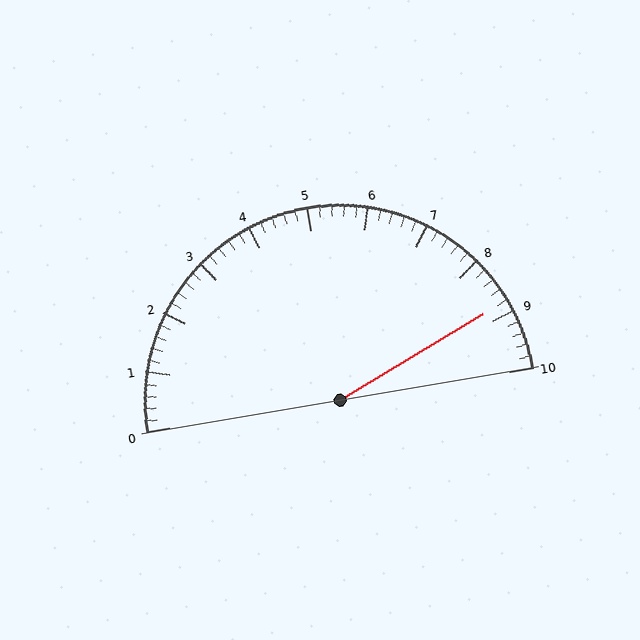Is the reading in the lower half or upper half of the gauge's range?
The reading is in the upper half of the range (0 to 10).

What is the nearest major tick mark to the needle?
The nearest major tick mark is 9.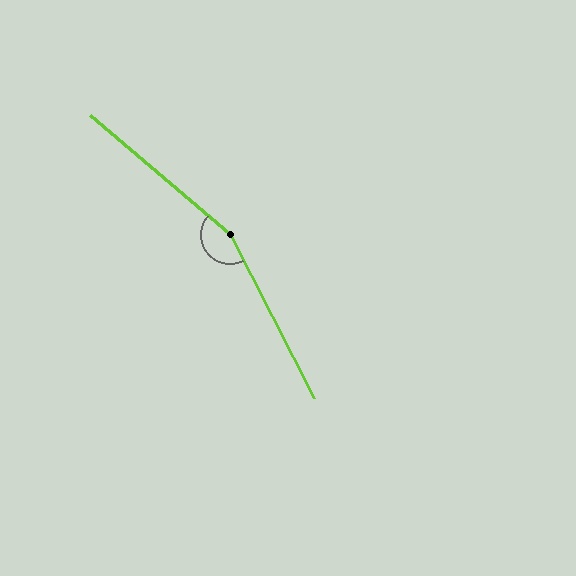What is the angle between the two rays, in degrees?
Approximately 158 degrees.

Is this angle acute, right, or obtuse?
It is obtuse.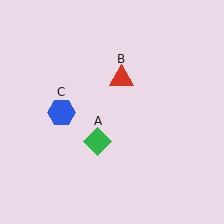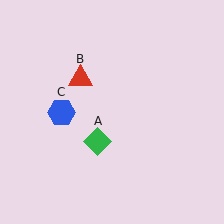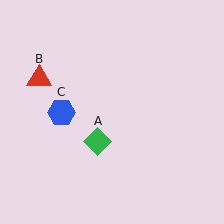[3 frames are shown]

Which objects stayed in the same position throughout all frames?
Green diamond (object A) and blue hexagon (object C) remained stationary.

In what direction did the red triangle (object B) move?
The red triangle (object B) moved left.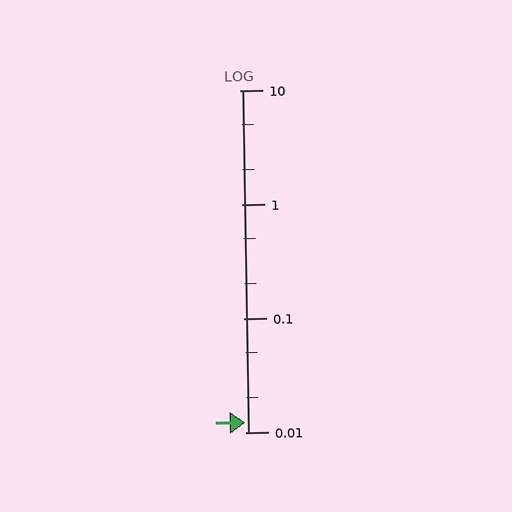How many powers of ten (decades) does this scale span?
The scale spans 3 decades, from 0.01 to 10.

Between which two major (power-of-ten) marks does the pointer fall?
The pointer is between 0.01 and 0.1.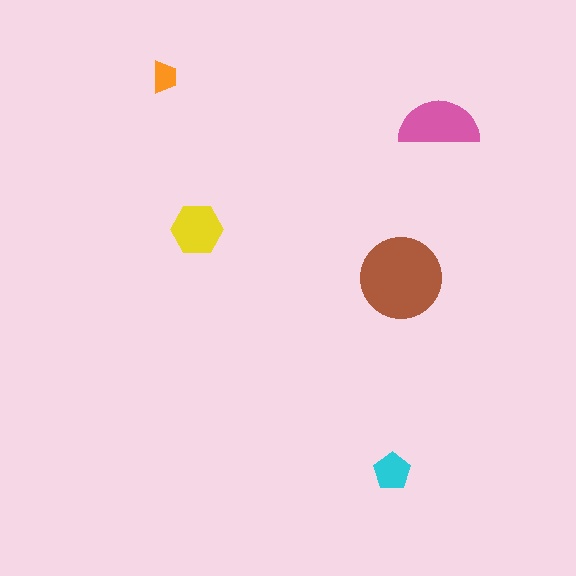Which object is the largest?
The brown circle.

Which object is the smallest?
The orange trapezoid.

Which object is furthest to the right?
The pink semicircle is rightmost.